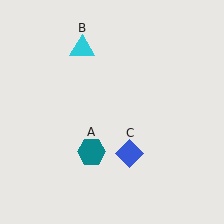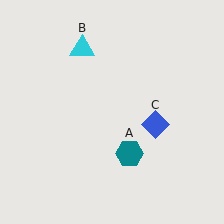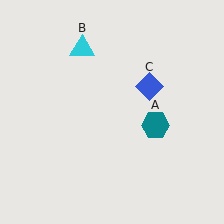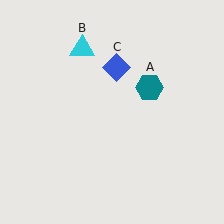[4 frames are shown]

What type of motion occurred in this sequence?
The teal hexagon (object A), blue diamond (object C) rotated counterclockwise around the center of the scene.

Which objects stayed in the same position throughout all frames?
Cyan triangle (object B) remained stationary.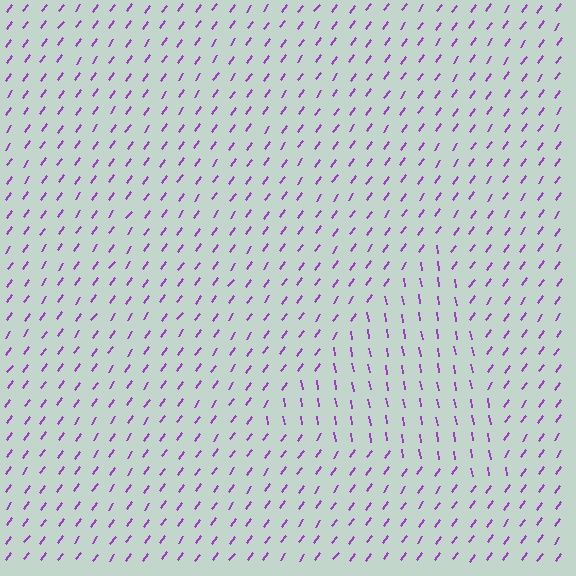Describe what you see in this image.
The image is filled with small purple line segments. A triangle region in the image has lines oriented differently from the surrounding lines, creating a visible texture boundary.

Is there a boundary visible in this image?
Yes, there is a texture boundary formed by a change in line orientation.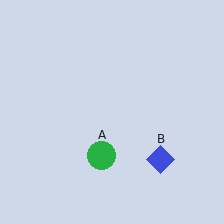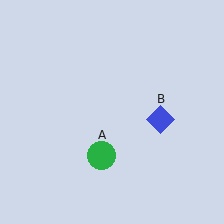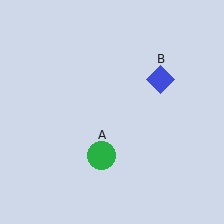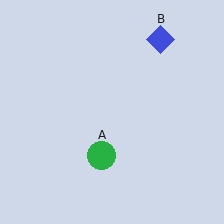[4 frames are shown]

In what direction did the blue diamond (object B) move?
The blue diamond (object B) moved up.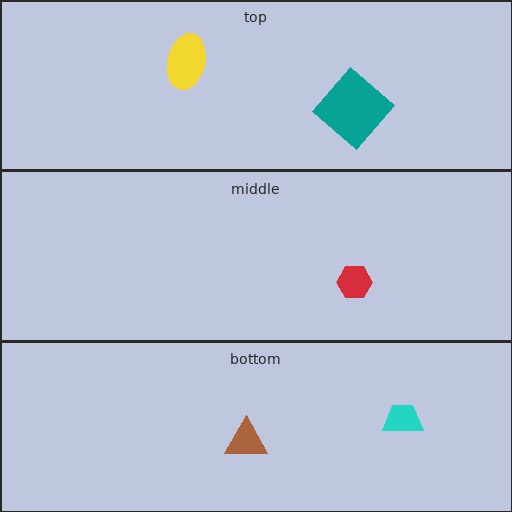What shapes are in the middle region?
The red hexagon.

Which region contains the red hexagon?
The middle region.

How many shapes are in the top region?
2.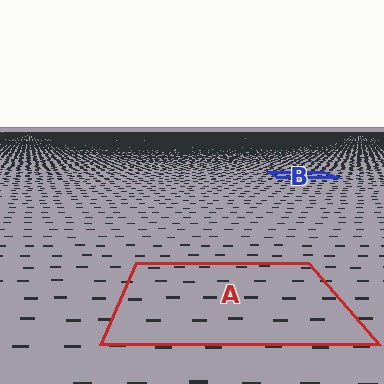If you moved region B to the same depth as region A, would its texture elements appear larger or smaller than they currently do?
They would appear larger. At a closer depth, the same texture elements are projected at a bigger on-screen size.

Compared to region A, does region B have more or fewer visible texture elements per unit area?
Region B has more texture elements per unit area — they are packed more densely because it is farther away.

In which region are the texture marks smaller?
The texture marks are smaller in region B, because it is farther away.